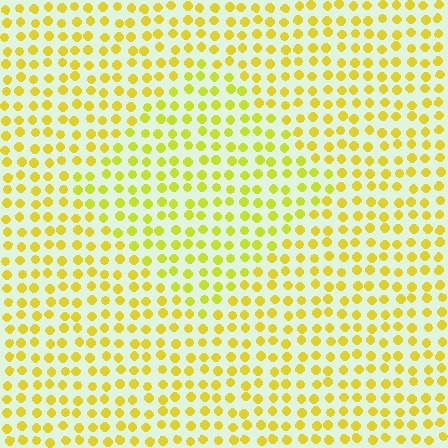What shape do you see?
I see a diamond.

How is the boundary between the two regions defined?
The boundary is defined purely by a slight shift in hue (about 15 degrees). Spacing, size, and orientation are identical on both sides.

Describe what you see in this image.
The image is filled with small yellow elements in a uniform arrangement. A diamond-shaped region is visible where the elements are tinted to a slightly different hue, forming a subtle color boundary.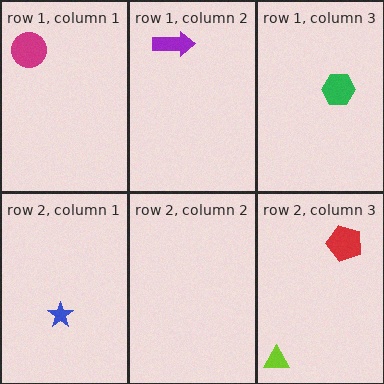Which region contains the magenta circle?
The row 1, column 1 region.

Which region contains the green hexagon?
The row 1, column 3 region.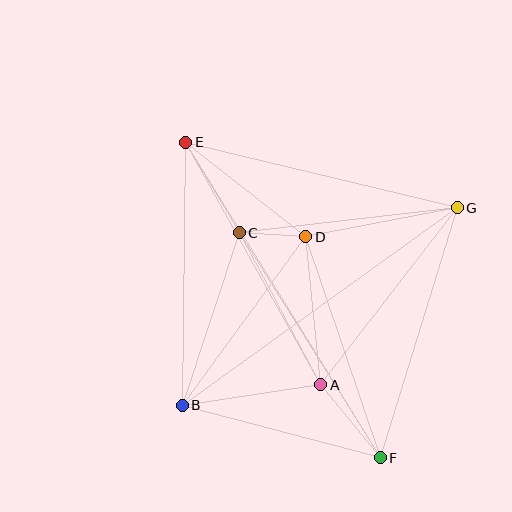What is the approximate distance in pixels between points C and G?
The distance between C and G is approximately 219 pixels.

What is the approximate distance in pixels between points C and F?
The distance between C and F is approximately 266 pixels.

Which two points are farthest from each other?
Points E and F are farthest from each other.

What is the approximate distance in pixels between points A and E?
The distance between A and E is approximately 278 pixels.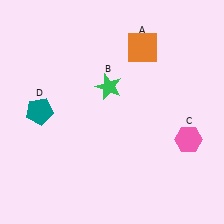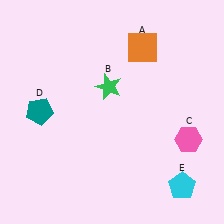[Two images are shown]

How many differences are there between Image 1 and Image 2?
There is 1 difference between the two images.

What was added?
A cyan pentagon (E) was added in Image 2.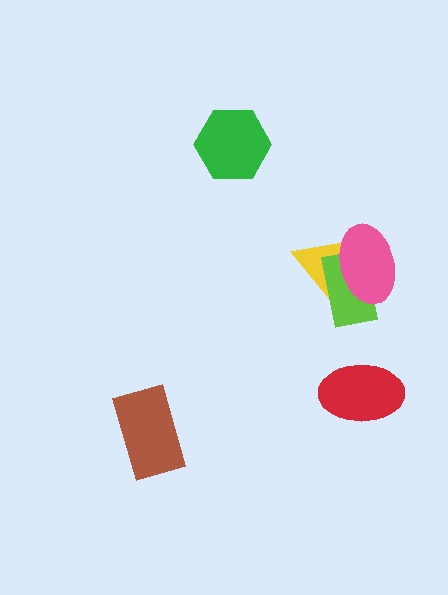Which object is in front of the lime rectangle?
The pink ellipse is in front of the lime rectangle.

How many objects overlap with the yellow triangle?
2 objects overlap with the yellow triangle.